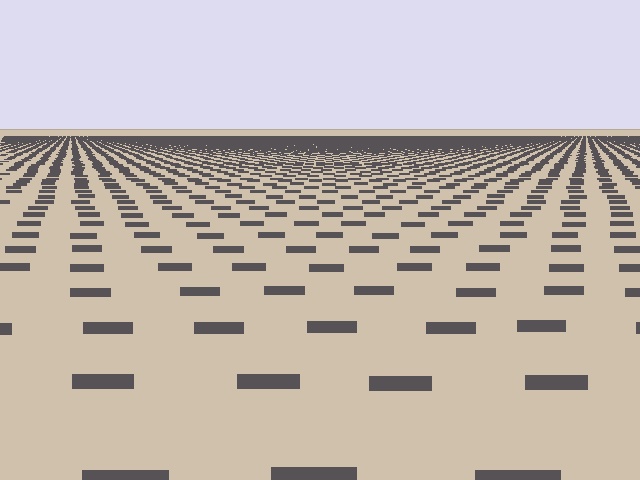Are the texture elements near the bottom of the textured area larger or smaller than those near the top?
Larger. Near the bottom, elements are closer to the viewer and appear at a bigger on-screen size.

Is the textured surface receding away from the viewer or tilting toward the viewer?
The surface is receding away from the viewer. Texture elements get smaller and denser toward the top.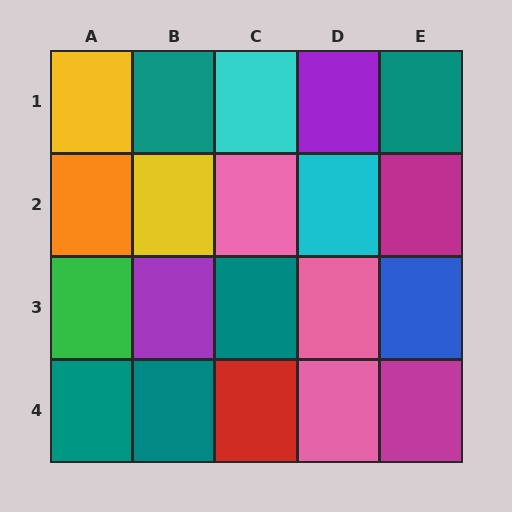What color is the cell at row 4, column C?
Red.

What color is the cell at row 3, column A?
Green.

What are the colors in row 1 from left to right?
Yellow, teal, cyan, purple, teal.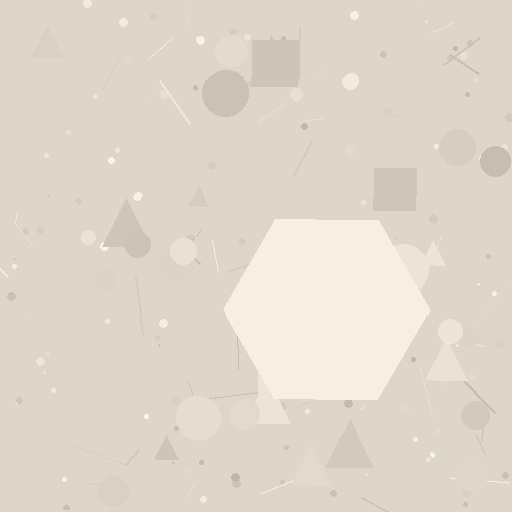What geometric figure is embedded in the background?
A hexagon is embedded in the background.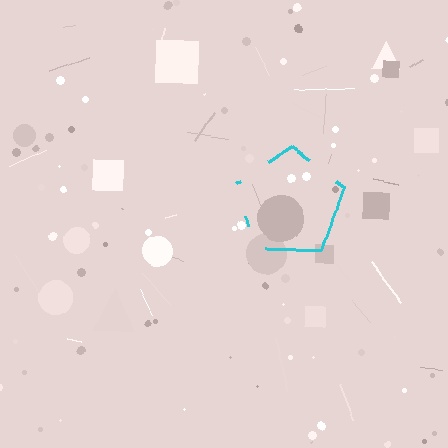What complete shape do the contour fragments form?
The contour fragments form a pentagon.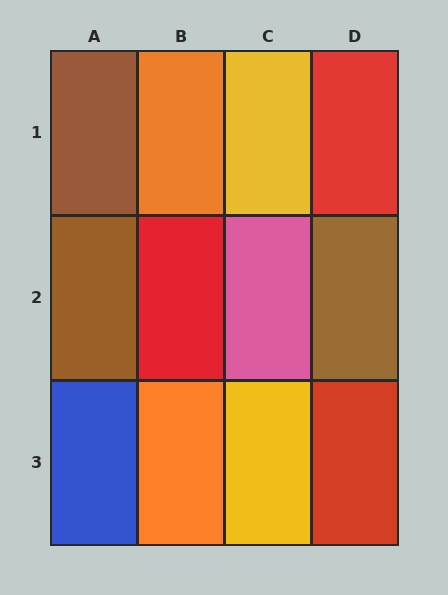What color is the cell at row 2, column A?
Brown.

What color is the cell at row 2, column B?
Red.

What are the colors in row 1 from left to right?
Brown, orange, yellow, red.